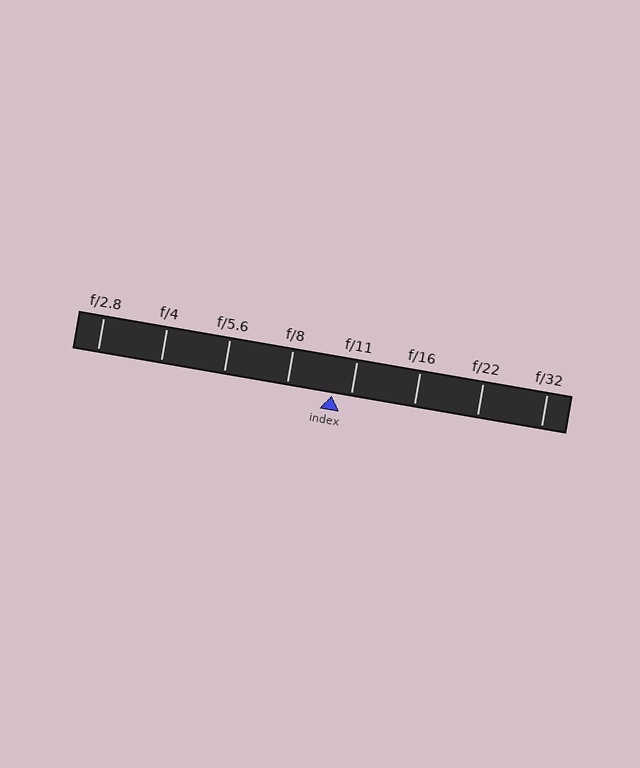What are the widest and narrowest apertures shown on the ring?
The widest aperture shown is f/2.8 and the narrowest is f/32.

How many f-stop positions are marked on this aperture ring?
There are 8 f-stop positions marked.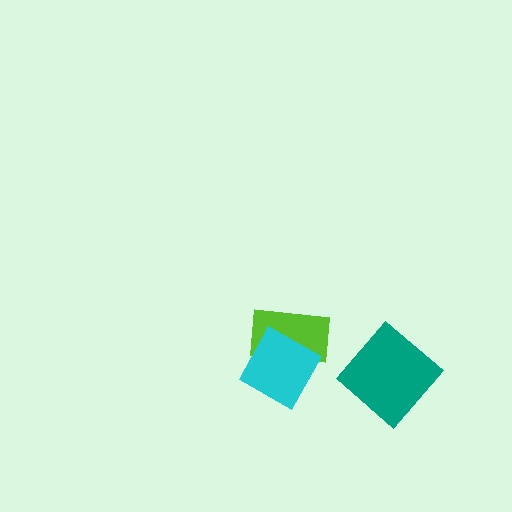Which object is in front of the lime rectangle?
The cyan square is in front of the lime rectangle.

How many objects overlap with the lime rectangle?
1 object overlaps with the lime rectangle.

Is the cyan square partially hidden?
No, no other shape covers it.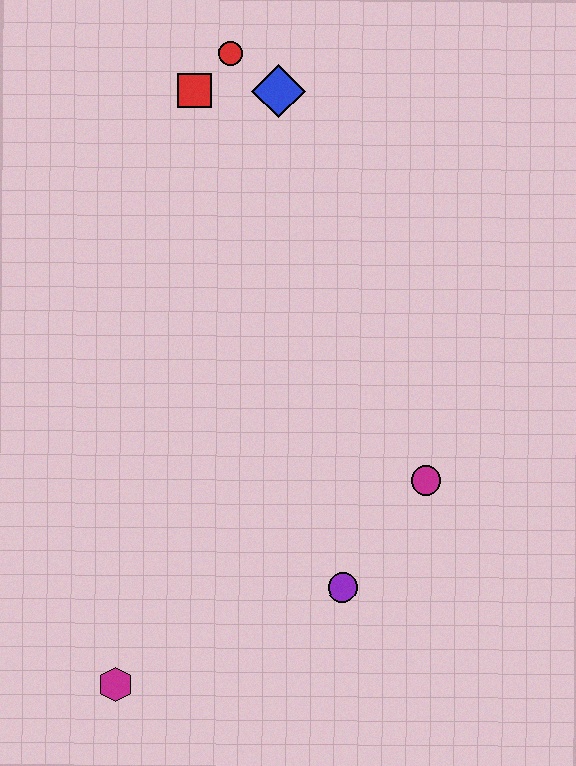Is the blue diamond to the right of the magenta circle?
No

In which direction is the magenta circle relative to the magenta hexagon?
The magenta circle is to the right of the magenta hexagon.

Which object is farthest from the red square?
The magenta hexagon is farthest from the red square.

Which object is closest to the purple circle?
The magenta circle is closest to the purple circle.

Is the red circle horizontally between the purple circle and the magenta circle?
No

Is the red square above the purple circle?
Yes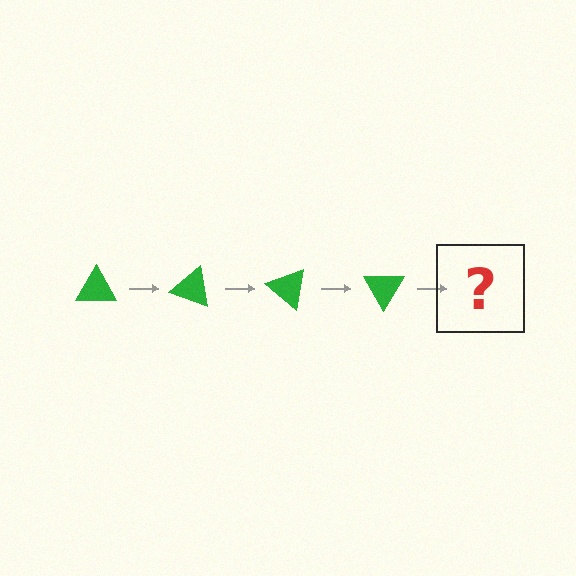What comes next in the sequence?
The next element should be a green triangle rotated 80 degrees.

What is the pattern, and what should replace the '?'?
The pattern is that the triangle rotates 20 degrees each step. The '?' should be a green triangle rotated 80 degrees.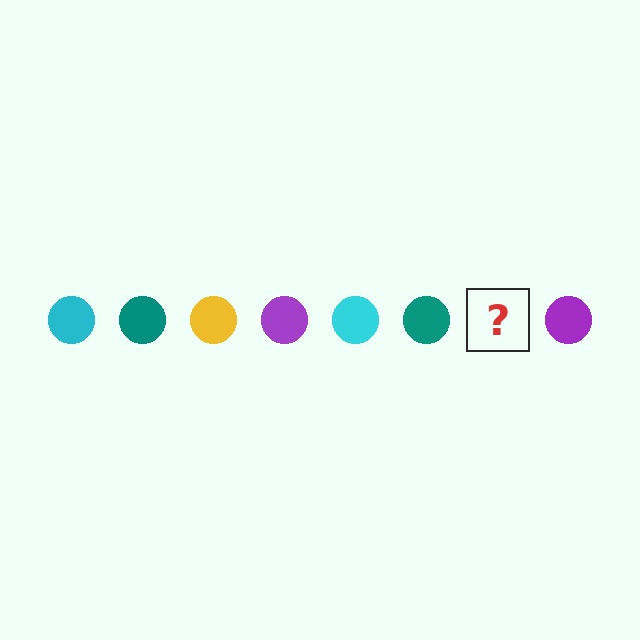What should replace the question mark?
The question mark should be replaced with a yellow circle.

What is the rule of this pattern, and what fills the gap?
The rule is that the pattern cycles through cyan, teal, yellow, purple circles. The gap should be filled with a yellow circle.